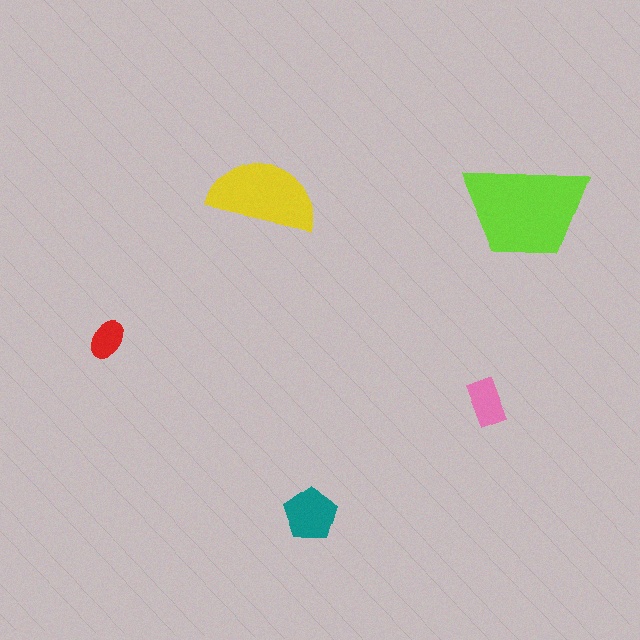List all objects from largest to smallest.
The lime trapezoid, the yellow semicircle, the teal pentagon, the pink rectangle, the red ellipse.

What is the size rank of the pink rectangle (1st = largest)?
4th.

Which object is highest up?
The yellow semicircle is topmost.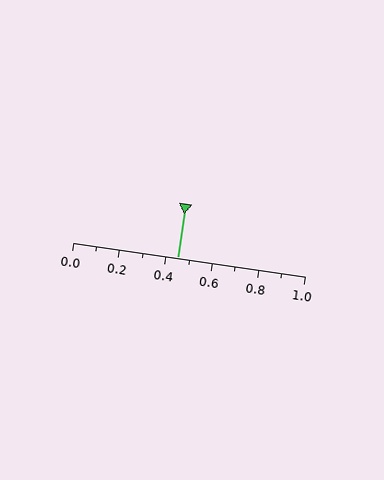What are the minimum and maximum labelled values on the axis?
The axis runs from 0.0 to 1.0.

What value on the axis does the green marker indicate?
The marker indicates approximately 0.45.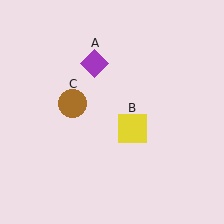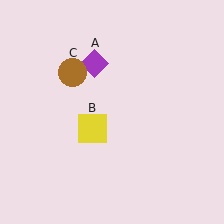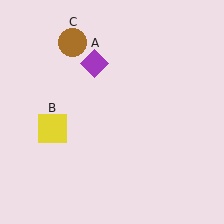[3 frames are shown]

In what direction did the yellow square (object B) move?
The yellow square (object B) moved left.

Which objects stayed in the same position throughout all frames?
Purple diamond (object A) remained stationary.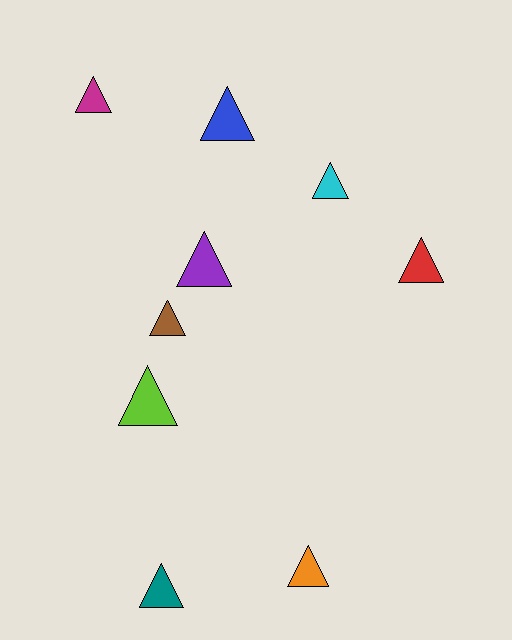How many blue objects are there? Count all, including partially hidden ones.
There is 1 blue object.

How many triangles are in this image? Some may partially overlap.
There are 9 triangles.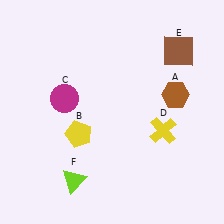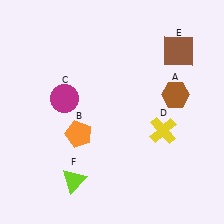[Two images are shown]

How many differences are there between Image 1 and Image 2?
There is 1 difference between the two images.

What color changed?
The pentagon (B) changed from yellow in Image 1 to orange in Image 2.